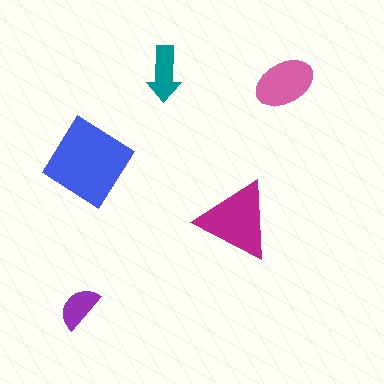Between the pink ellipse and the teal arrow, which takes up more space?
The pink ellipse.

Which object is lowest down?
The purple semicircle is bottommost.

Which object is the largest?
The blue diamond.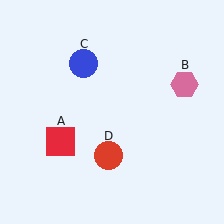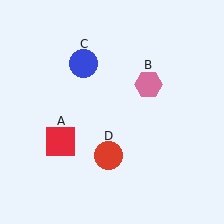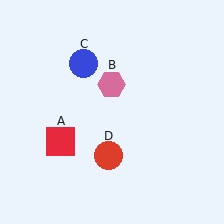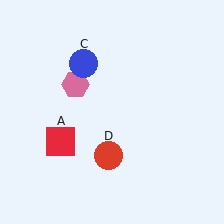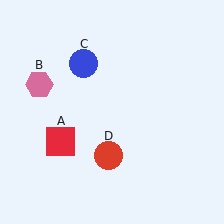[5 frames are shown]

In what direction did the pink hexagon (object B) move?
The pink hexagon (object B) moved left.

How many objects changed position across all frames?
1 object changed position: pink hexagon (object B).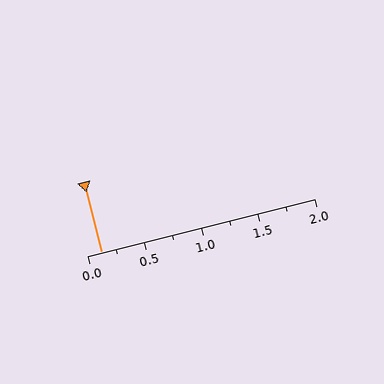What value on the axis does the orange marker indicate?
The marker indicates approximately 0.12.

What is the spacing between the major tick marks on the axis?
The major ticks are spaced 0.5 apart.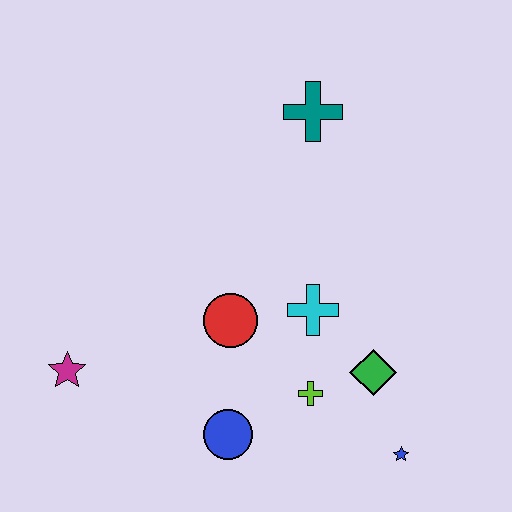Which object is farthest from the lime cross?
The teal cross is farthest from the lime cross.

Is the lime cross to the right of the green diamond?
No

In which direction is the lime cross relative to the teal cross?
The lime cross is below the teal cross.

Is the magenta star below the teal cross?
Yes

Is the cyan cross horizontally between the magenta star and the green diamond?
Yes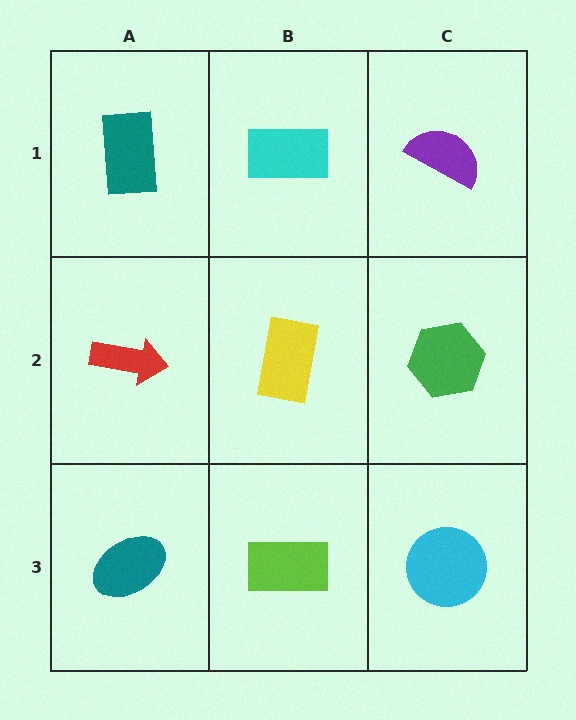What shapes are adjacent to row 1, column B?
A yellow rectangle (row 2, column B), a teal rectangle (row 1, column A), a purple semicircle (row 1, column C).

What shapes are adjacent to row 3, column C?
A green hexagon (row 2, column C), a lime rectangle (row 3, column B).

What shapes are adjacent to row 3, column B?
A yellow rectangle (row 2, column B), a teal ellipse (row 3, column A), a cyan circle (row 3, column C).